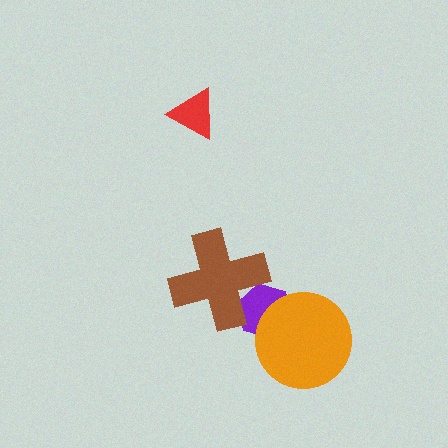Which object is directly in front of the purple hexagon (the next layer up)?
The brown cross is directly in front of the purple hexagon.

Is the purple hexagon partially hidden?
Yes, it is partially covered by another shape.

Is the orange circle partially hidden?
No, no other shape covers it.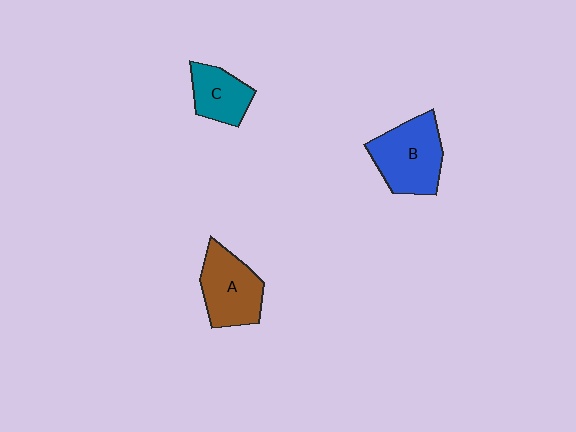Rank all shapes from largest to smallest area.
From largest to smallest: B (blue), A (brown), C (teal).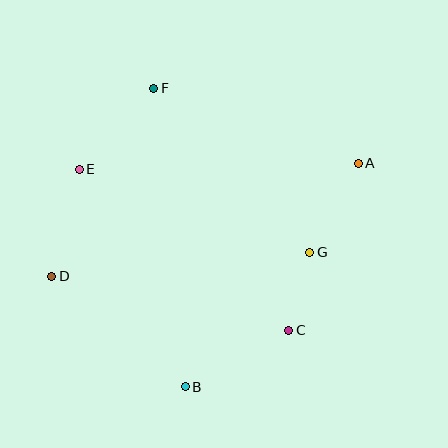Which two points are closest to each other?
Points C and G are closest to each other.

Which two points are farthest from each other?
Points A and D are farthest from each other.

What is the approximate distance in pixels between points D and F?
The distance between D and F is approximately 214 pixels.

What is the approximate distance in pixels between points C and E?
The distance between C and E is approximately 264 pixels.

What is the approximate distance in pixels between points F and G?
The distance between F and G is approximately 226 pixels.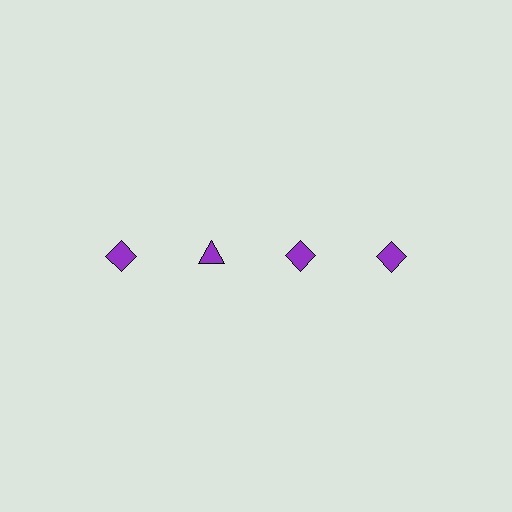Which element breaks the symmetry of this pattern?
The purple triangle in the top row, second from left column breaks the symmetry. All other shapes are purple diamonds.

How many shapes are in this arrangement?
There are 4 shapes arranged in a grid pattern.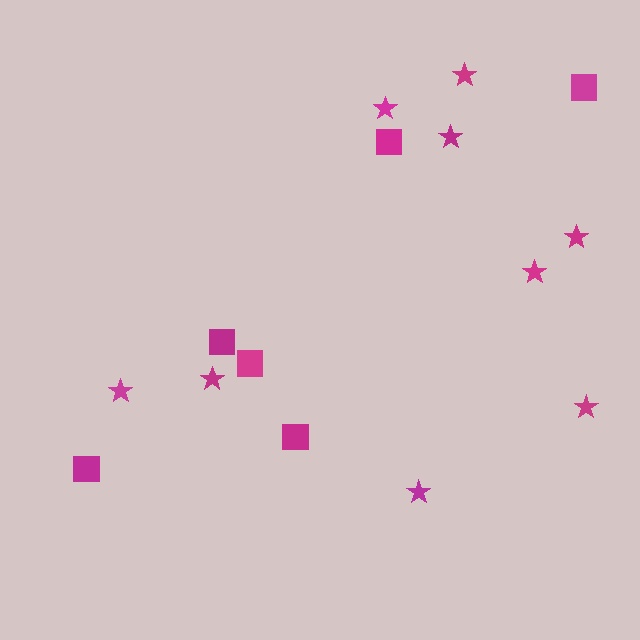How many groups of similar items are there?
There are 2 groups: one group of squares (6) and one group of stars (9).